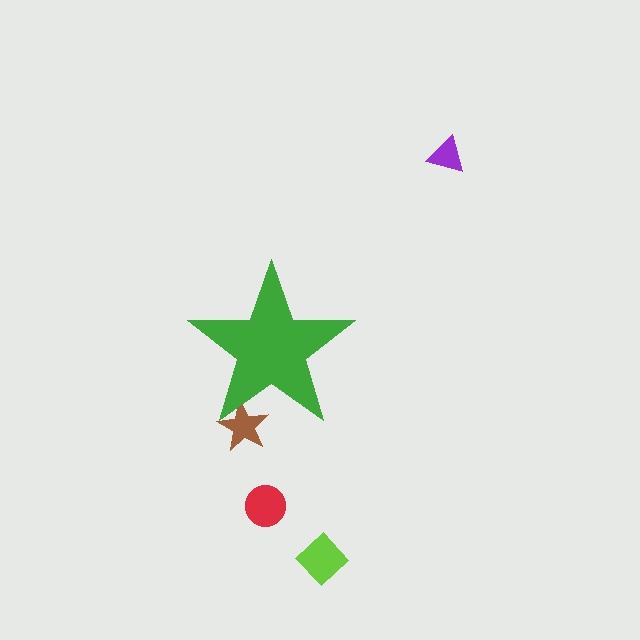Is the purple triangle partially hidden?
No, the purple triangle is fully visible.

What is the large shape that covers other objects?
A green star.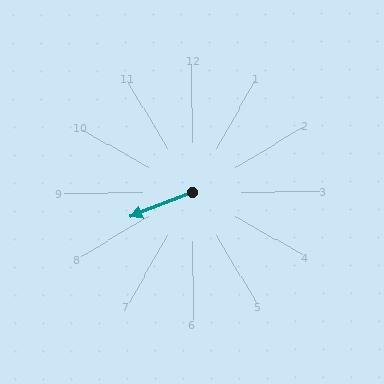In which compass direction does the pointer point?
West.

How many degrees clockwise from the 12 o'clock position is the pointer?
Approximately 248 degrees.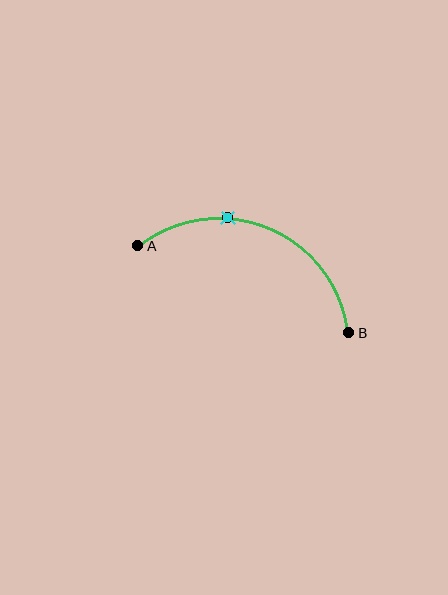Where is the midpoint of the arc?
The arc midpoint is the point on the curve farthest from the straight line joining A and B. It sits above that line.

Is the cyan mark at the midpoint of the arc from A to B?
No. The cyan mark lies on the arc but is closer to endpoint A. The arc midpoint would be at the point on the curve equidistant along the arc from both A and B.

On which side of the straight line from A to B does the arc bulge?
The arc bulges above the straight line connecting A and B.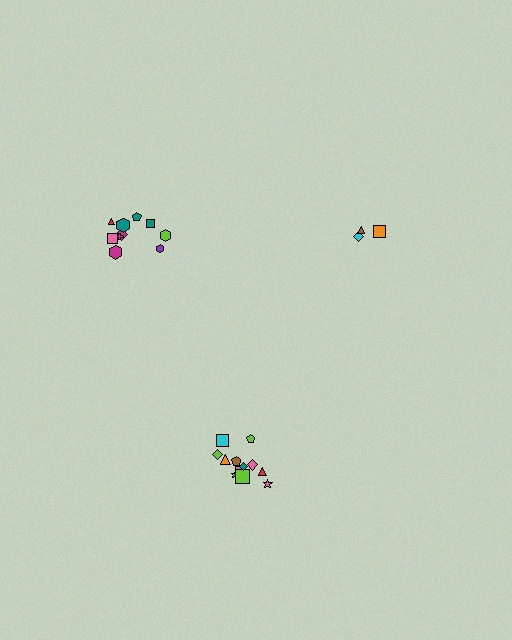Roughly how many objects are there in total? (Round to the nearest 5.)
Roughly 25 objects in total.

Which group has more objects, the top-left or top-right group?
The top-left group.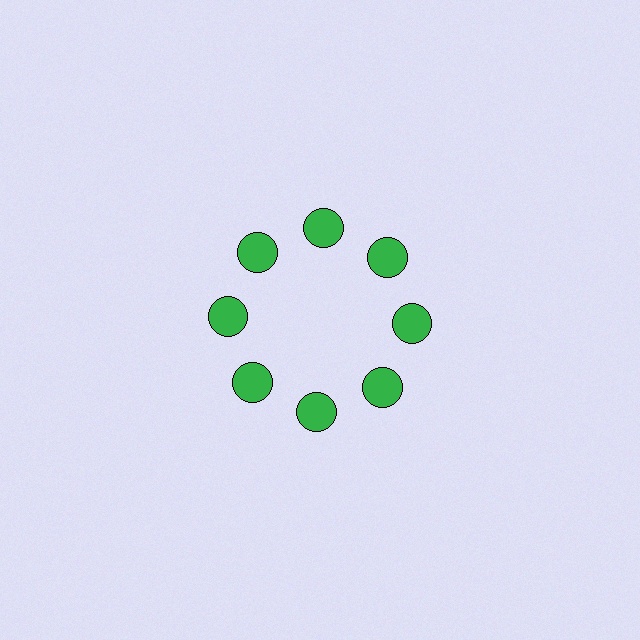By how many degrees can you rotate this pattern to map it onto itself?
The pattern maps onto itself every 45 degrees of rotation.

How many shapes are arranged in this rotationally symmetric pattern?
There are 8 shapes, arranged in 8 groups of 1.